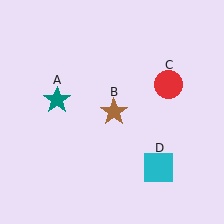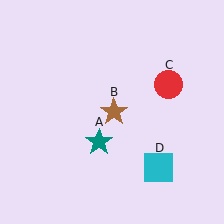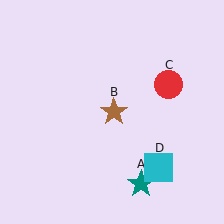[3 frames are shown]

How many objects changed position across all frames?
1 object changed position: teal star (object A).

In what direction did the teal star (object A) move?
The teal star (object A) moved down and to the right.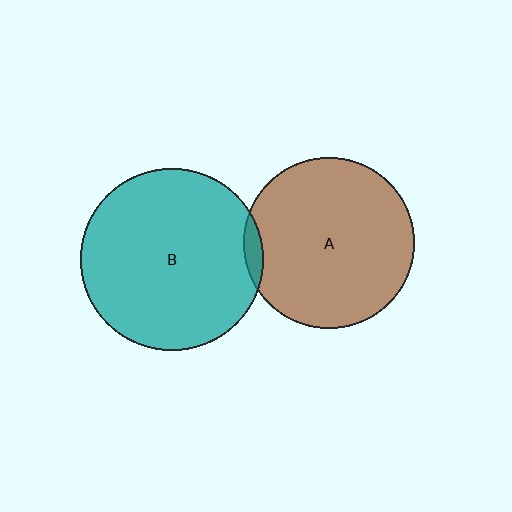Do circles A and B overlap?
Yes.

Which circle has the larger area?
Circle B (teal).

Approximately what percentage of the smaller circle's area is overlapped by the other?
Approximately 5%.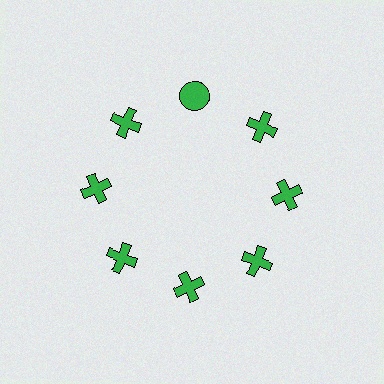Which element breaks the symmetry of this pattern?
The green circle at roughly the 12 o'clock position breaks the symmetry. All other shapes are green crosses.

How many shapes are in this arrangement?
There are 8 shapes arranged in a ring pattern.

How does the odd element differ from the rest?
It has a different shape: circle instead of cross.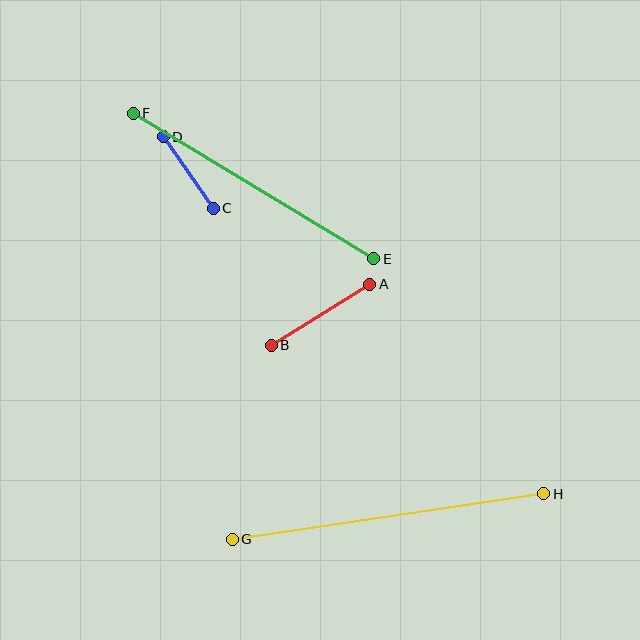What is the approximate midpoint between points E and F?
The midpoint is at approximately (253, 186) pixels.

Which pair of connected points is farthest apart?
Points G and H are farthest apart.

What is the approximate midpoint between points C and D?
The midpoint is at approximately (188, 173) pixels.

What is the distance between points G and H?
The distance is approximately 315 pixels.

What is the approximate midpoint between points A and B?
The midpoint is at approximately (320, 315) pixels.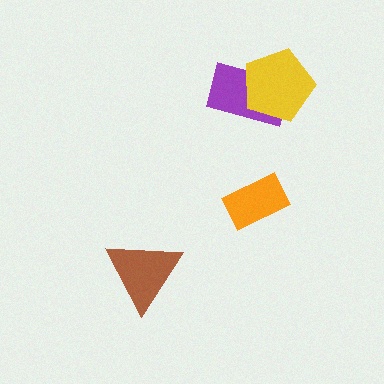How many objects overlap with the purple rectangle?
1 object overlaps with the purple rectangle.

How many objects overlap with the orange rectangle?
0 objects overlap with the orange rectangle.